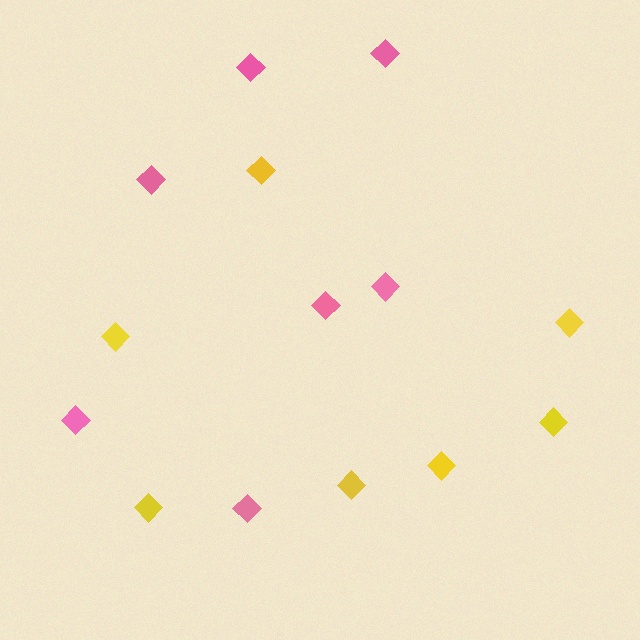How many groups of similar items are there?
There are 2 groups: one group of yellow diamonds (7) and one group of pink diamonds (7).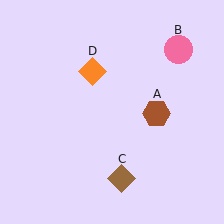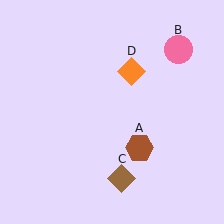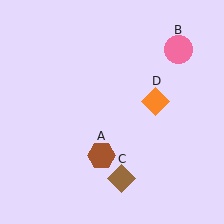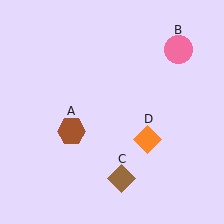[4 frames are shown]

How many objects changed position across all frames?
2 objects changed position: brown hexagon (object A), orange diamond (object D).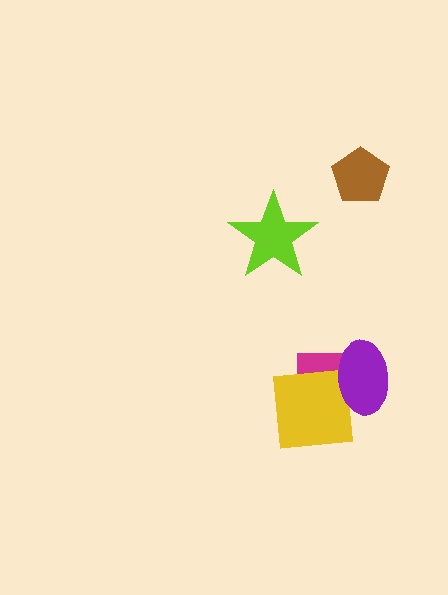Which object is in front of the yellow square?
The purple ellipse is in front of the yellow square.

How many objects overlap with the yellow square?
2 objects overlap with the yellow square.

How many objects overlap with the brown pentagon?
0 objects overlap with the brown pentagon.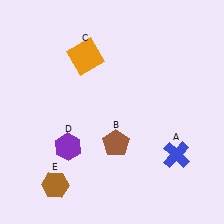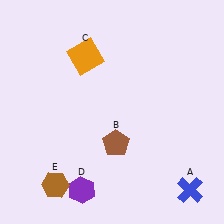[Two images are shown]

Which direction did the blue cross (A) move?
The blue cross (A) moved down.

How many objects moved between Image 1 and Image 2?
2 objects moved between the two images.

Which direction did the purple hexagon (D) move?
The purple hexagon (D) moved down.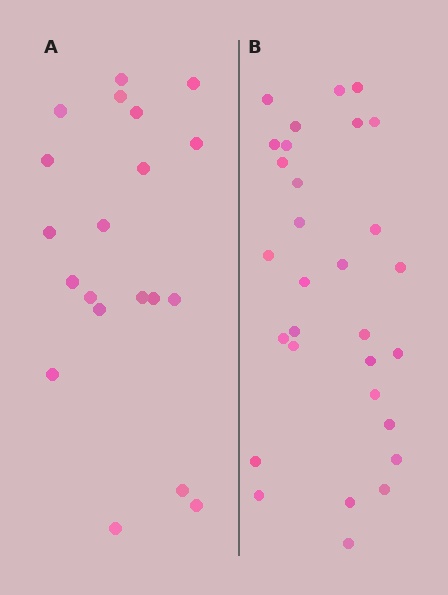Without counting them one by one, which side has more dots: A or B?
Region B (the right region) has more dots.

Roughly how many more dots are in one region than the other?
Region B has roughly 10 or so more dots than region A.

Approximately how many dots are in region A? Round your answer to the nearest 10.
About 20 dots.